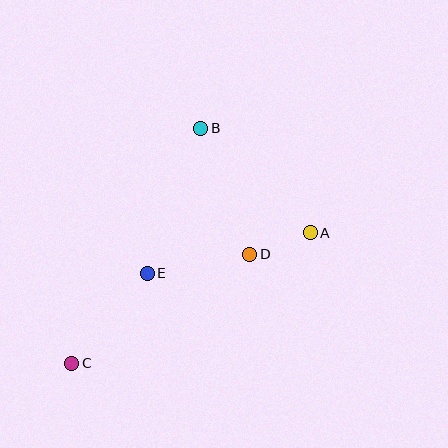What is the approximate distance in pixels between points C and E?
The distance between C and E is approximately 118 pixels.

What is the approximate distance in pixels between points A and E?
The distance between A and E is approximately 168 pixels.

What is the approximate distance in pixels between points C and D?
The distance between C and D is approximately 209 pixels.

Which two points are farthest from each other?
Points A and C are farthest from each other.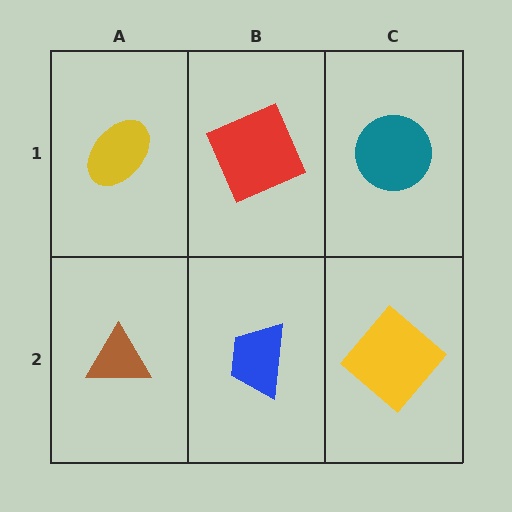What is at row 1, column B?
A red square.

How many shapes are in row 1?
3 shapes.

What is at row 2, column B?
A blue trapezoid.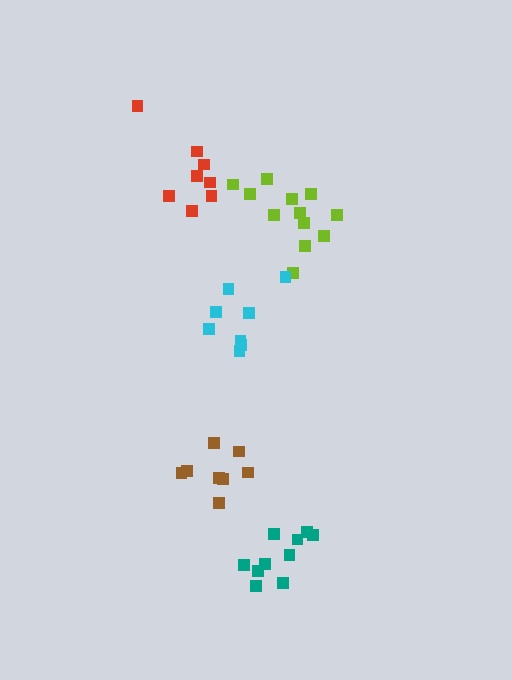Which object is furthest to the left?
The red cluster is leftmost.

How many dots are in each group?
Group 1: 8 dots, Group 2: 12 dots, Group 3: 10 dots, Group 4: 8 dots, Group 5: 8 dots (46 total).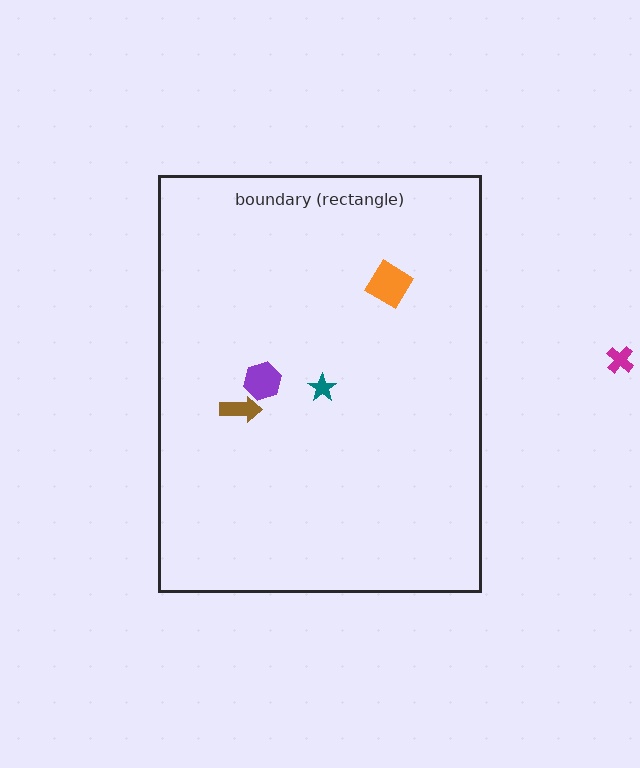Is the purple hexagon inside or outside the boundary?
Inside.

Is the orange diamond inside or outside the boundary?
Inside.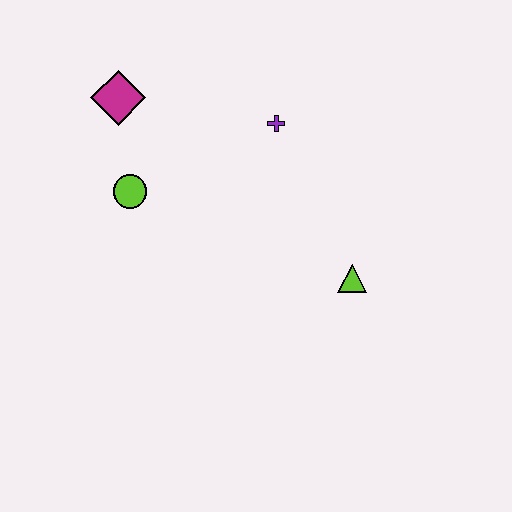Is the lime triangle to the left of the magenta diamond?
No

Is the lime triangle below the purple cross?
Yes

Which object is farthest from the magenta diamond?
The lime triangle is farthest from the magenta diamond.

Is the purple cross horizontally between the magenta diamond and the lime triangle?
Yes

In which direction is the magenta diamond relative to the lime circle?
The magenta diamond is above the lime circle.